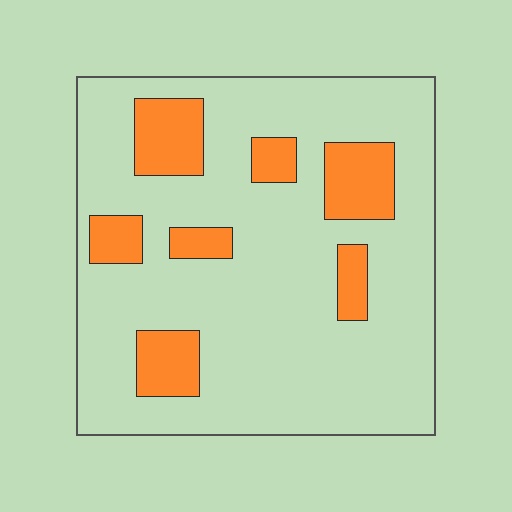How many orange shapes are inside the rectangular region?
7.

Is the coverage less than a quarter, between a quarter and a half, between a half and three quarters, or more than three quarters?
Less than a quarter.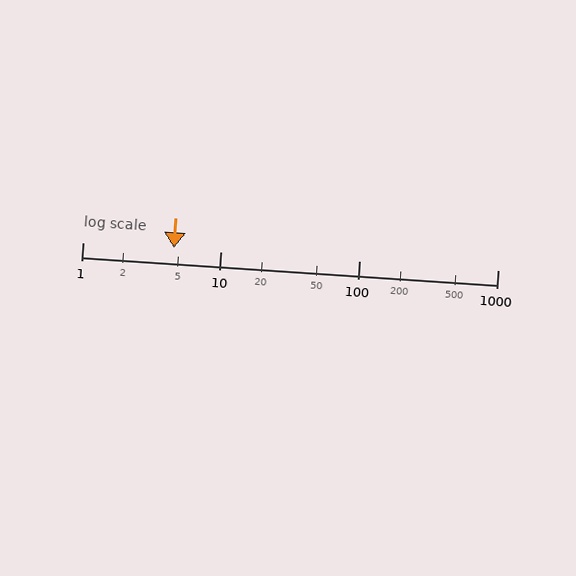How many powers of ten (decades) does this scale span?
The scale spans 3 decades, from 1 to 1000.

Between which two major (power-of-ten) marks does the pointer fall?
The pointer is between 1 and 10.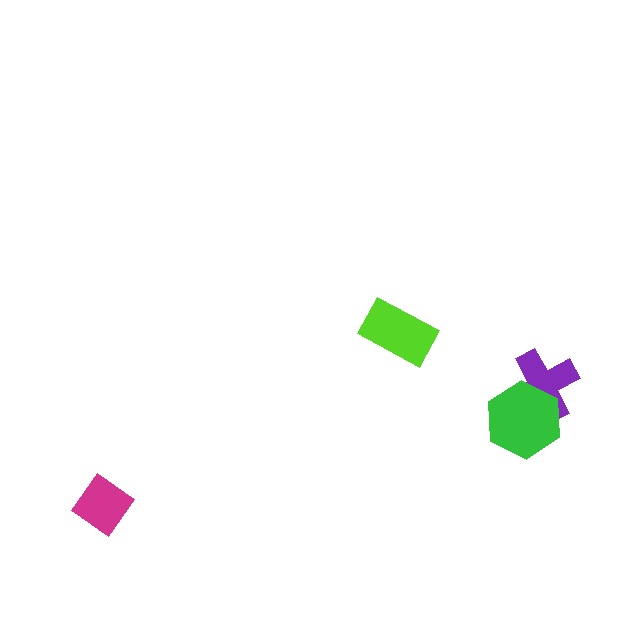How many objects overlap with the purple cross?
1 object overlaps with the purple cross.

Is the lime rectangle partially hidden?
No, no other shape covers it.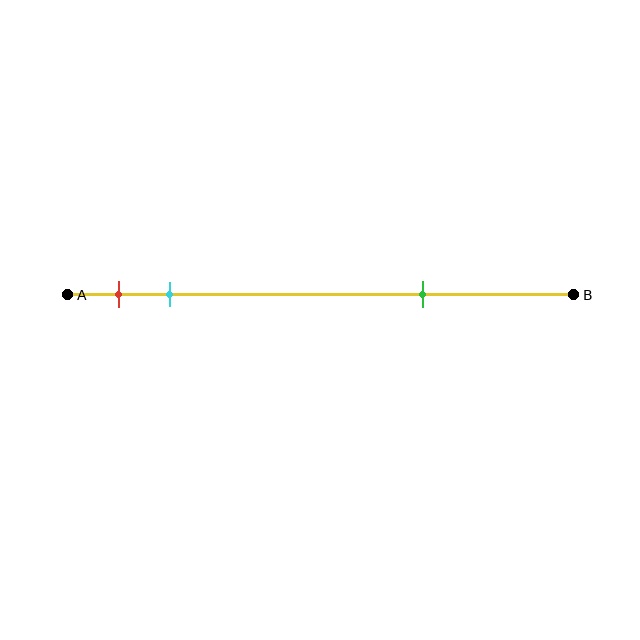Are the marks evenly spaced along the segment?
No, the marks are not evenly spaced.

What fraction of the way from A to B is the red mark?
The red mark is approximately 10% (0.1) of the way from A to B.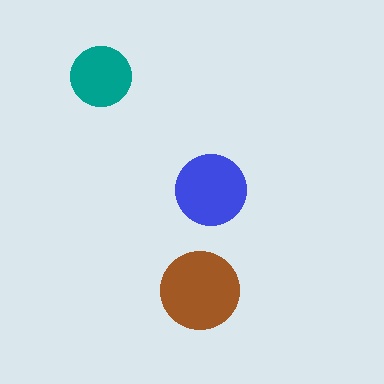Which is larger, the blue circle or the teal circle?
The blue one.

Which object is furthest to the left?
The teal circle is leftmost.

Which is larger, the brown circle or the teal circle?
The brown one.